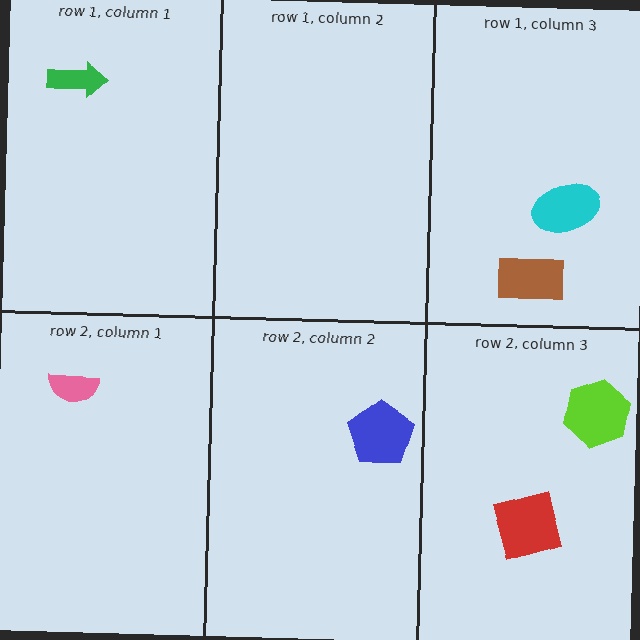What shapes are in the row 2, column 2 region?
The blue pentagon.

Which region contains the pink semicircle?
The row 2, column 1 region.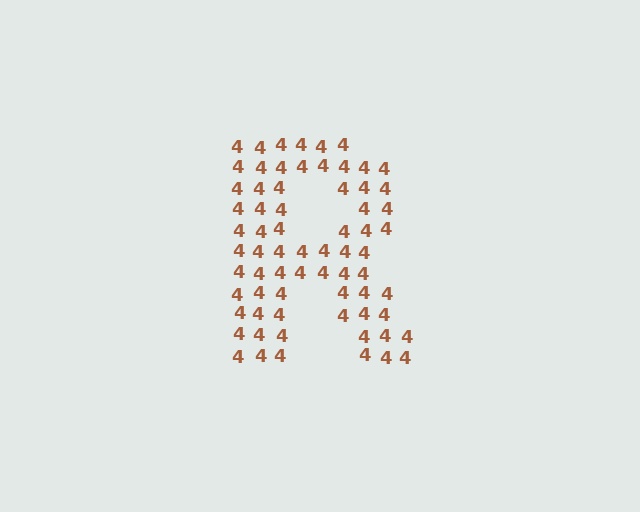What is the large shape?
The large shape is the letter R.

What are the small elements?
The small elements are digit 4's.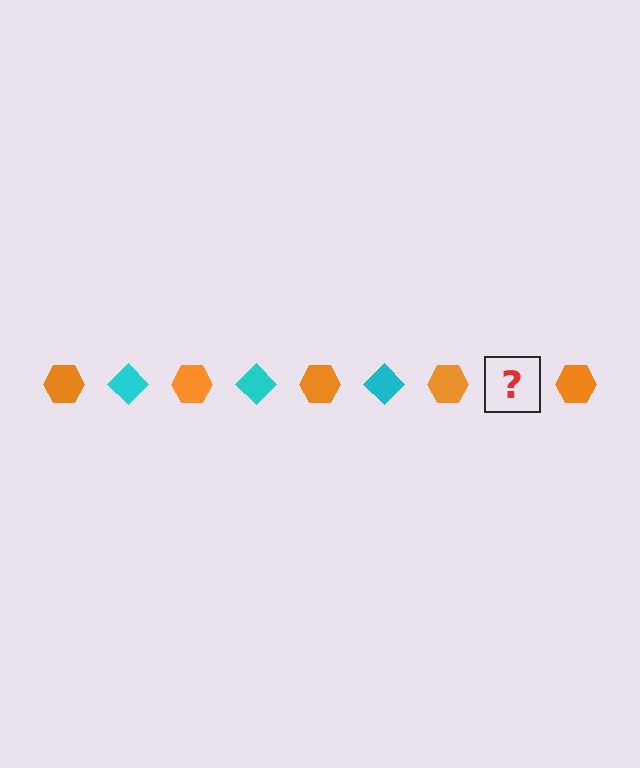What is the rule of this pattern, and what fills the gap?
The rule is that the pattern alternates between orange hexagon and cyan diamond. The gap should be filled with a cyan diamond.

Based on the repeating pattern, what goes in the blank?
The blank should be a cyan diamond.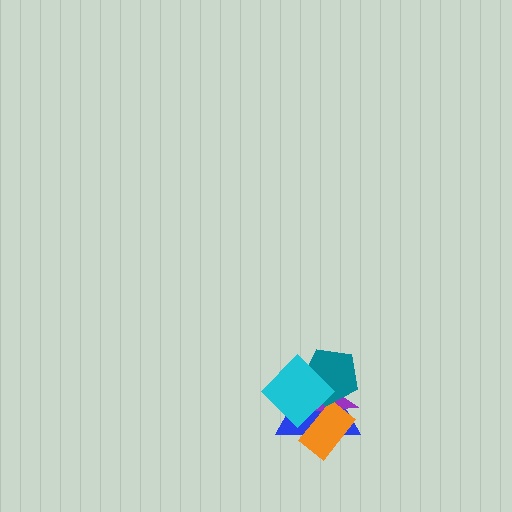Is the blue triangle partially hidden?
Yes, it is partially covered by another shape.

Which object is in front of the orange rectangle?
The cyan diamond is in front of the orange rectangle.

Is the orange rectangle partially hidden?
Yes, it is partially covered by another shape.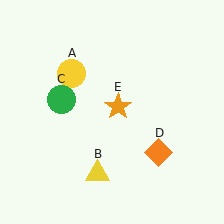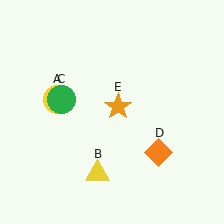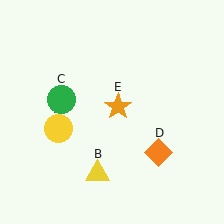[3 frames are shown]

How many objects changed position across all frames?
1 object changed position: yellow circle (object A).